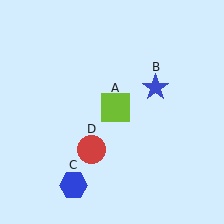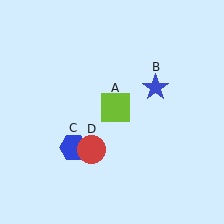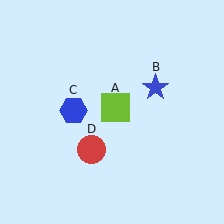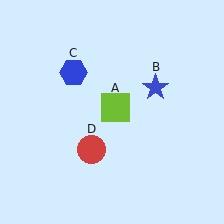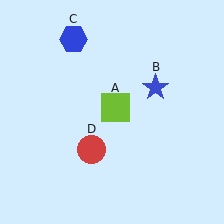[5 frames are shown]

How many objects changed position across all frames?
1 object changed position: blue hexagon (object C).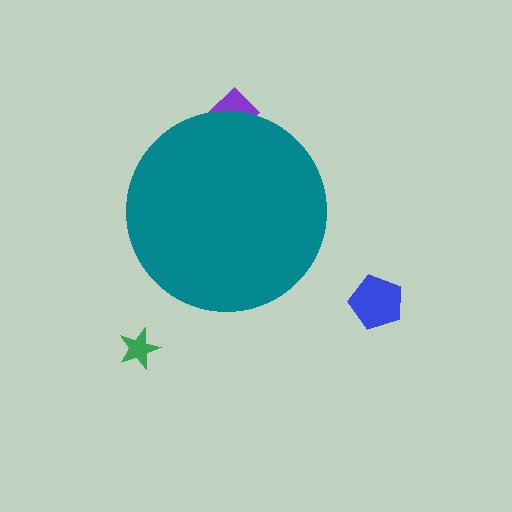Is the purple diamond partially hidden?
Yes, the purple diamond is partially hidden behind the teal circle.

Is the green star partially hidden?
No, the green star is fully visible.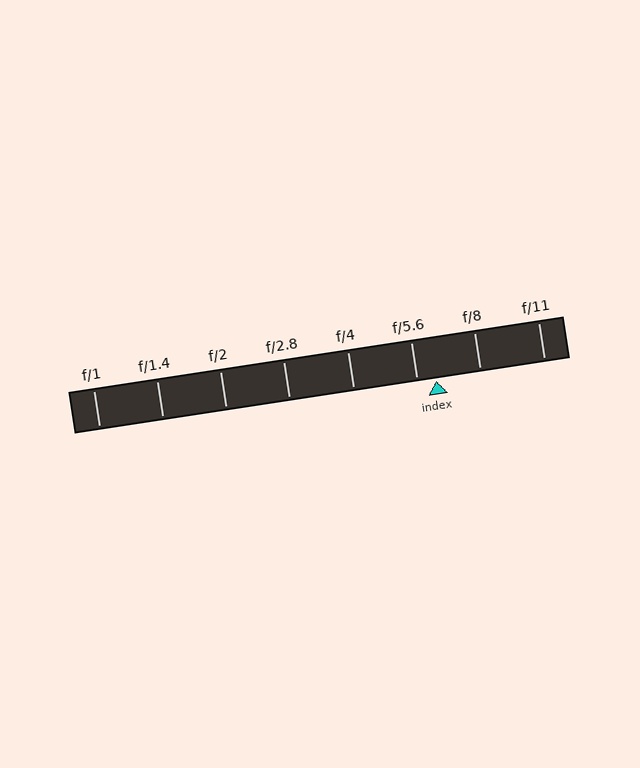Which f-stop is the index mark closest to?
The index mark is closest to f/5.6.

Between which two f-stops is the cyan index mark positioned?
The index mark is between f/5.6 and f/8.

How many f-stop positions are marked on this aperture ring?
There are 8 f-stop positions marked.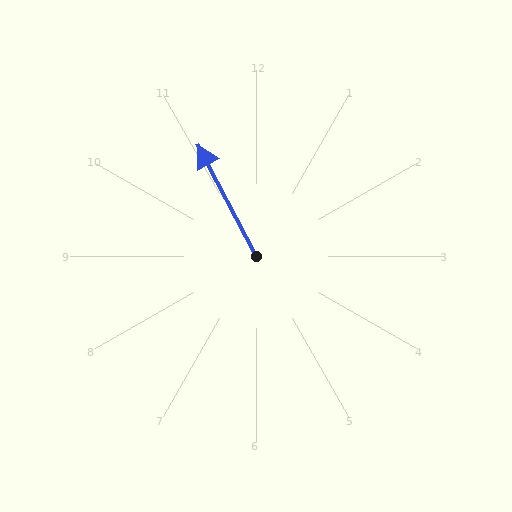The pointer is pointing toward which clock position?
Roughly 11 o'clock.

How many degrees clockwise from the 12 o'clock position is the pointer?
Approximately 332 degrees.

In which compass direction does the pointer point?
Northwest.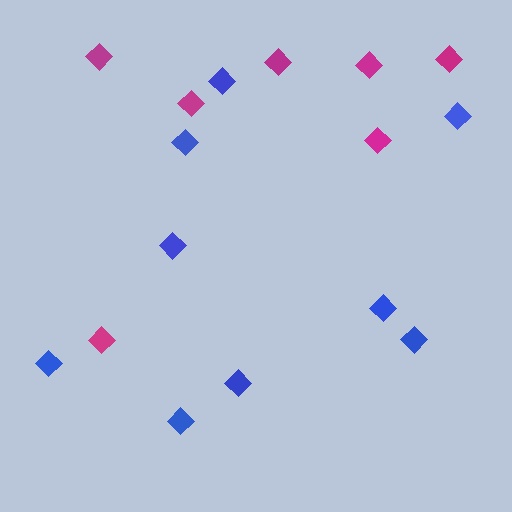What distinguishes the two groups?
There are 2 groups: one group of magenta diamonds (7) and one group of blue diamonds (9).